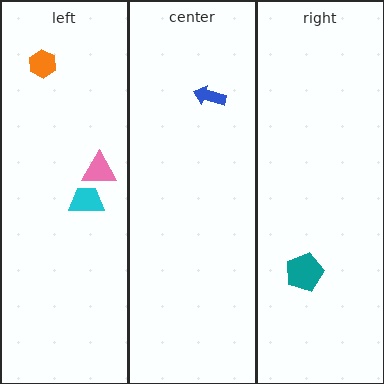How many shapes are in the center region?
1.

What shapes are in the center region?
The blue arrow.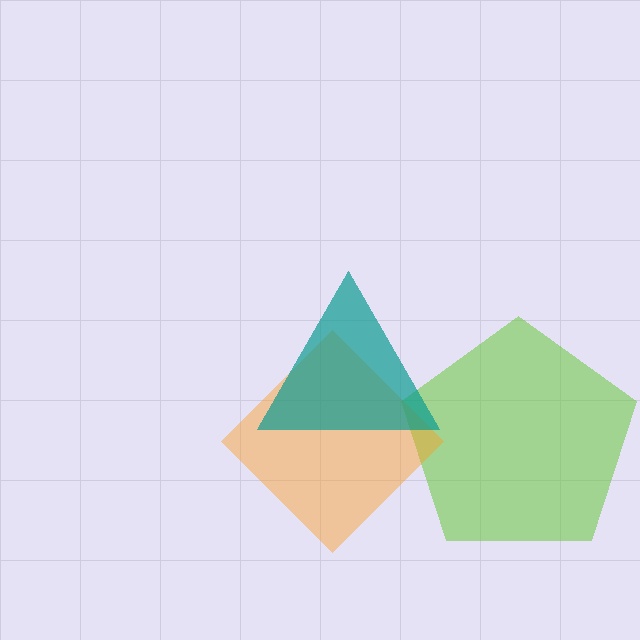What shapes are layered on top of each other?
The layered shapes are: a lime pentagon, an orange diamond, a teal triangle.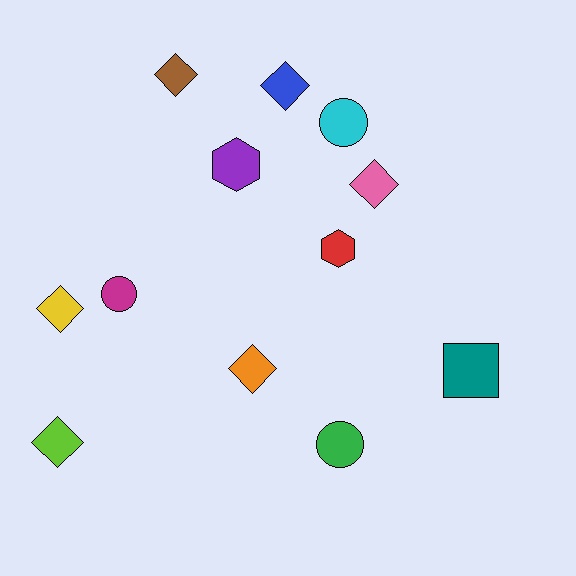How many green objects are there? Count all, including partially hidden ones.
There is 1 green object.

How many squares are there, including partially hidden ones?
There is 1 square.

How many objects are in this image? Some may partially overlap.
There are 12 objects.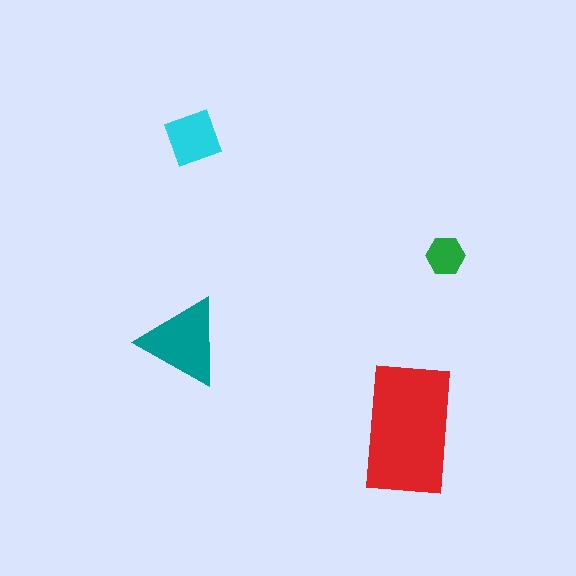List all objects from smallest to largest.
The green hexagon, the cyan square, the teal triangle, the red rectangle.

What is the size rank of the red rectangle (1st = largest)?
1st.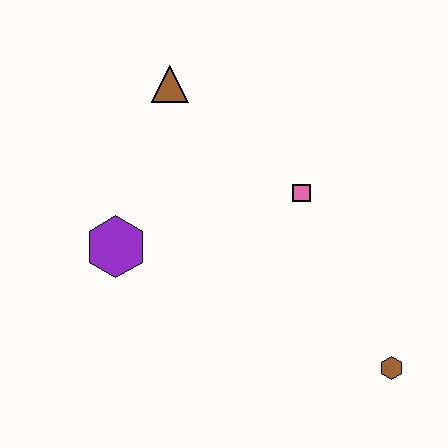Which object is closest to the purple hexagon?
The brown triangle is closest to the purple hexagon.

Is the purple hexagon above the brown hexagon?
Yes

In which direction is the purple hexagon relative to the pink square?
The purple hexagon is to the left of the pink square.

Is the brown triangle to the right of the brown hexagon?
No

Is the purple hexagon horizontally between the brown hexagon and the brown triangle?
No